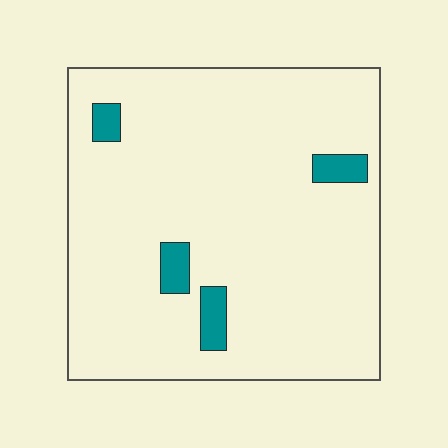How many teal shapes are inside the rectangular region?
4.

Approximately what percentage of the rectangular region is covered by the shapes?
Approximately 5%.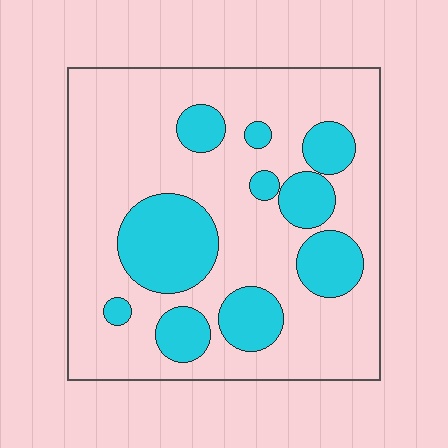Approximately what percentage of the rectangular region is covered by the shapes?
Approximately 25%.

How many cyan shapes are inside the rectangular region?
10.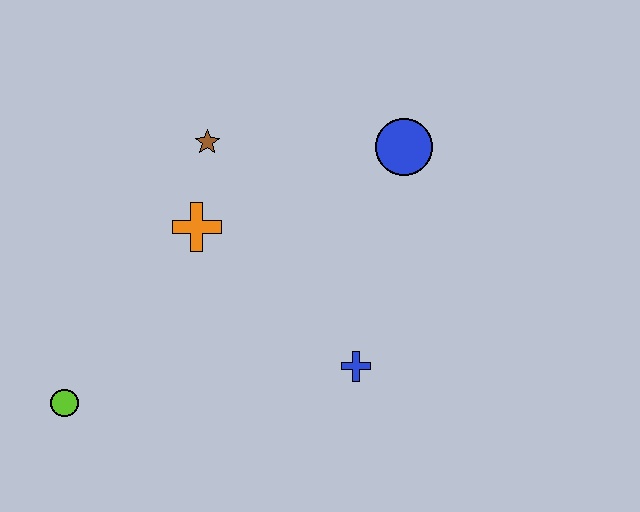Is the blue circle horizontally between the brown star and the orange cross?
No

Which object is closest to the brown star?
The orange cross is closest to the brown star.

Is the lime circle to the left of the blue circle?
Yes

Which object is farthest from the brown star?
The lime circle is farthest from the brown star.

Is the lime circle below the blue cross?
Yes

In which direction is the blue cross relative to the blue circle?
The blue cross is below the blue circle.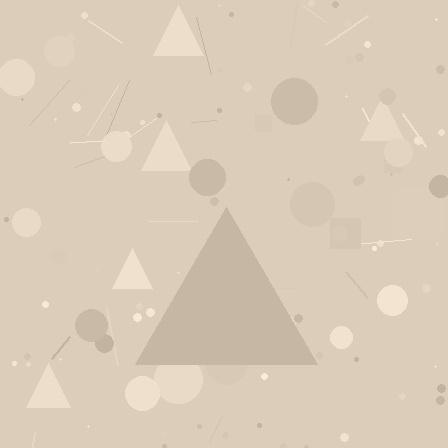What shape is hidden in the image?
A triangle is hidden in the image.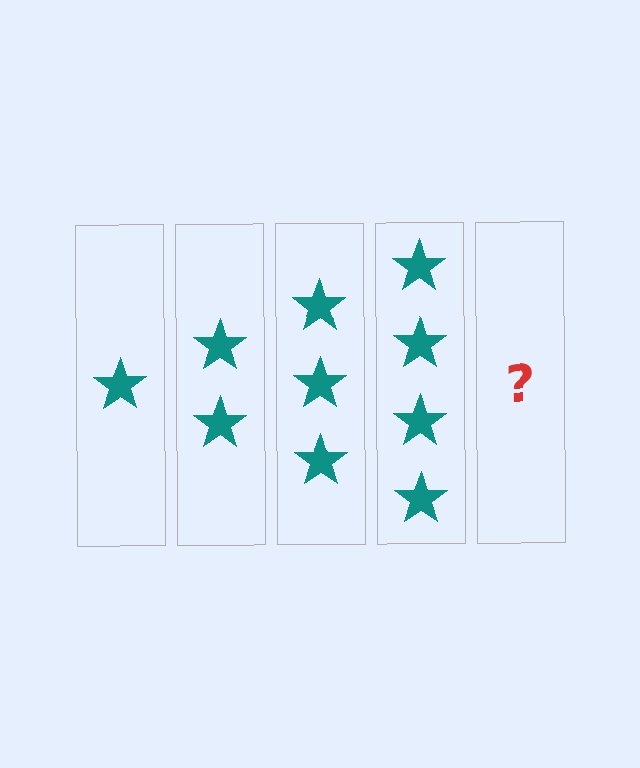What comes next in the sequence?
The next element should be 5 stars.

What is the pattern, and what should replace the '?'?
The pattern is that each step adds one more star. The '?' should be 5 stars.